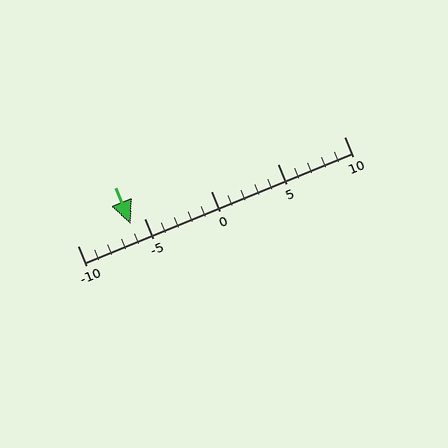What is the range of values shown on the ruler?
The ruler shows values from -10 to 10.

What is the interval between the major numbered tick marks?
The major tick marks are spaced 5 units apart.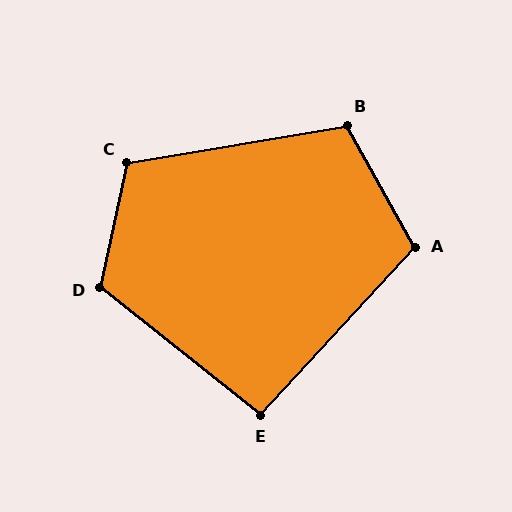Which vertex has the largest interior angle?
D, at approximately 116 degrees.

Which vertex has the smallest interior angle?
E, at approximately 94 degrees.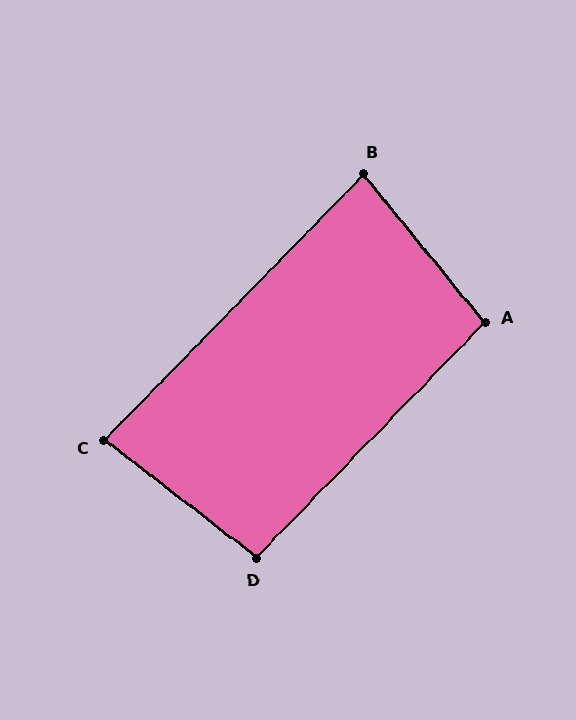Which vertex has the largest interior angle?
D, at approximately 96 degrees.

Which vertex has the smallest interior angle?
B, at approximately 84 degrees.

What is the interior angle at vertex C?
Approximately 84 degrees (acute).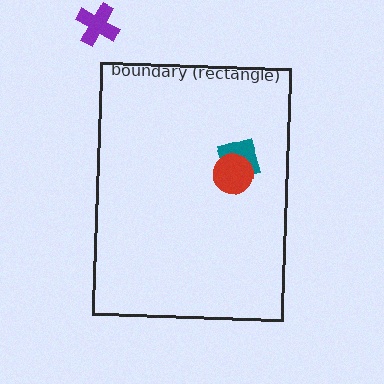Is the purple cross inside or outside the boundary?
Outside.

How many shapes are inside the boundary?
2 inside, 1 outside.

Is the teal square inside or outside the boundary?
Inside.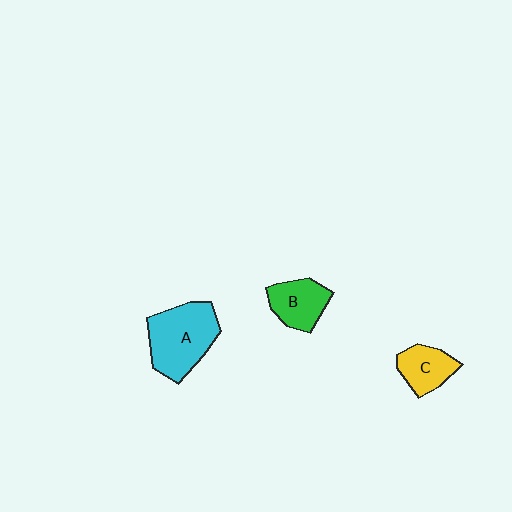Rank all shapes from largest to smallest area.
From largest to smallest: A (cyan), B (green), C (yellow).